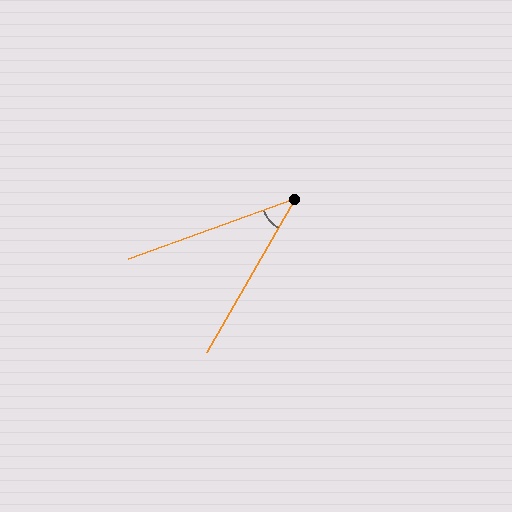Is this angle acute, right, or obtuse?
It is acute.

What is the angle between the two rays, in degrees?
Approximately 40 degrees.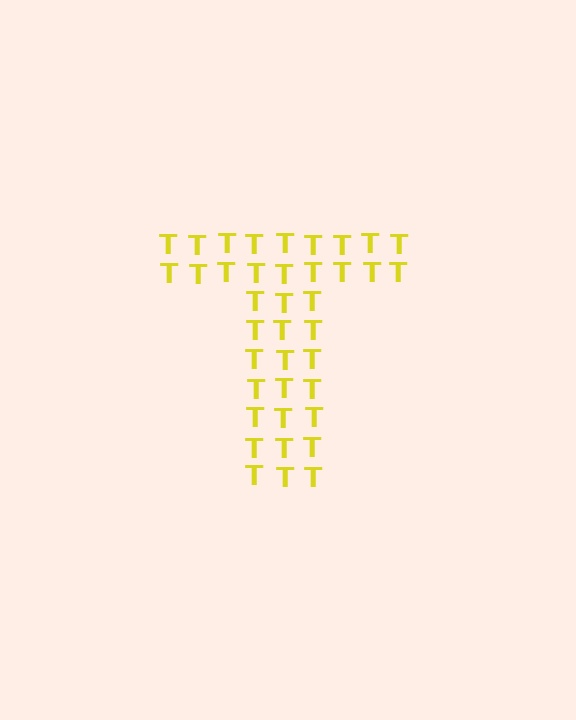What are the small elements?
The small elements are letter T's.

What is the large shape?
The large shape is the letter T.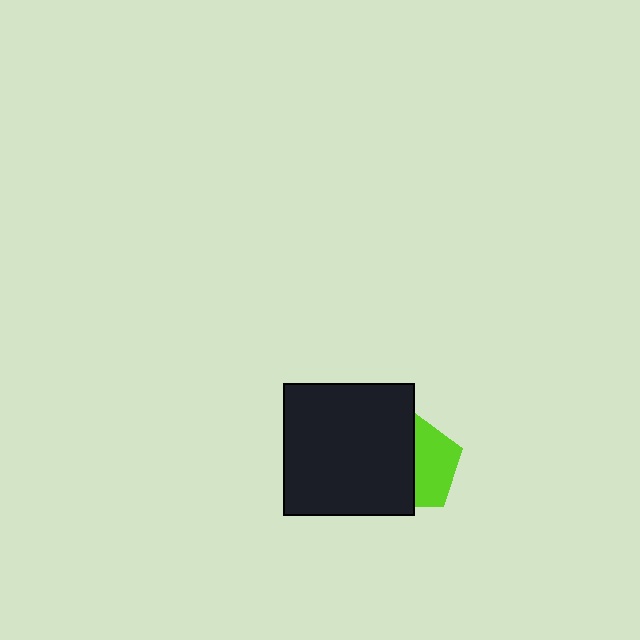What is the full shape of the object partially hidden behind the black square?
The partially hidden object is a lime pentagon.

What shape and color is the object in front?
The object in front is a black square.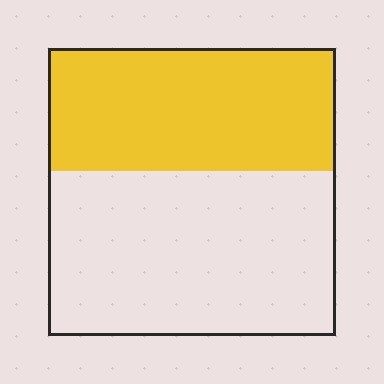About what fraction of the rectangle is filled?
About two fifths (2/5).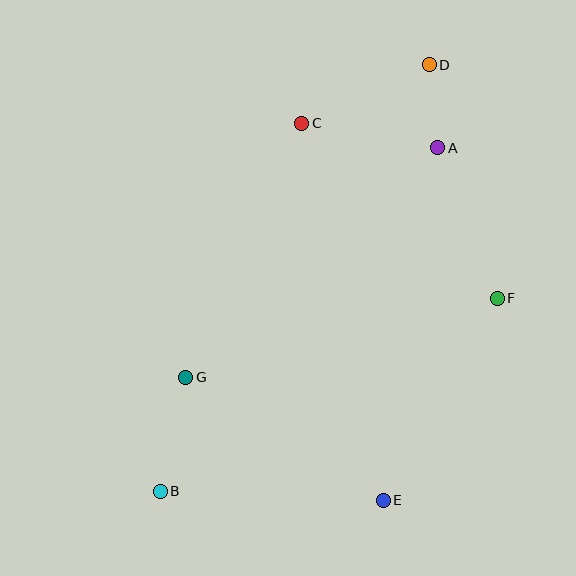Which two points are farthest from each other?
Points B and D are farthest from each other.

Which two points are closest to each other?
Points A and D are closest to each other.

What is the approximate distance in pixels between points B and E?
The distance between B and E is approximately 223 pixels.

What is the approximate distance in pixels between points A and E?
The distance between A and E is approximately 357 pixels.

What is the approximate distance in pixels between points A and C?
The distance between A and C is approximately 138 pixels.